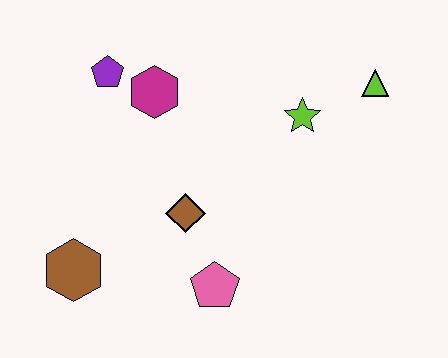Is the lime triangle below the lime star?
No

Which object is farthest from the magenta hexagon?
The lime triangle is farthest from the magenta hexagon.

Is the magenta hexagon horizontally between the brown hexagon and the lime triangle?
Yes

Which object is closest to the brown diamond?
The pink pentagon is closest to the brown diamond.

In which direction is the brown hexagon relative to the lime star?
The brown hexagon is to the left of the lime star.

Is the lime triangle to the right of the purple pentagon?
Yes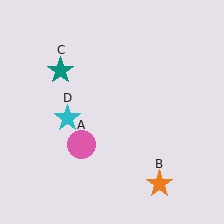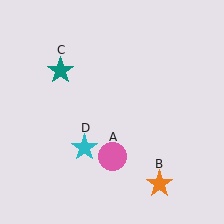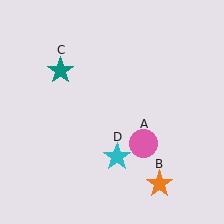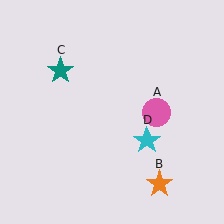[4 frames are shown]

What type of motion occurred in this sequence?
The pink circle (object A), cyan star (object D) rotated counterclockwise around the center of the scene.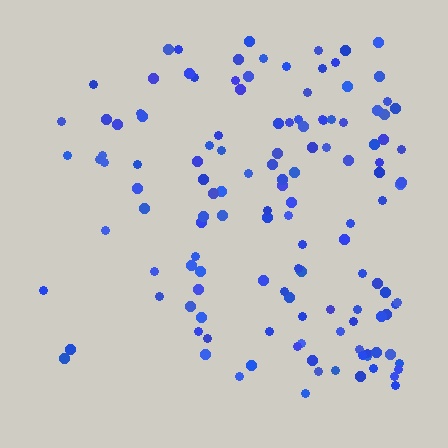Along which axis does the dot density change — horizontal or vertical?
Horizontal.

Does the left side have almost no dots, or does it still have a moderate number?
Still a moderate number, just noticeably fewer than the right.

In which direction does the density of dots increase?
From left to right, with the right side densest.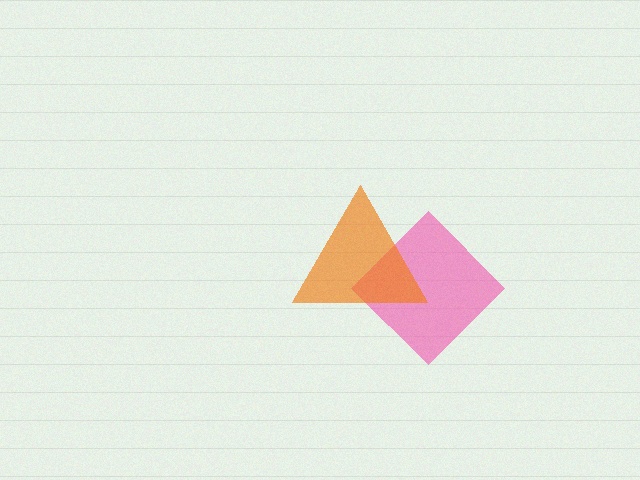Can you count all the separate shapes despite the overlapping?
Yes, there are 2 separate shapes.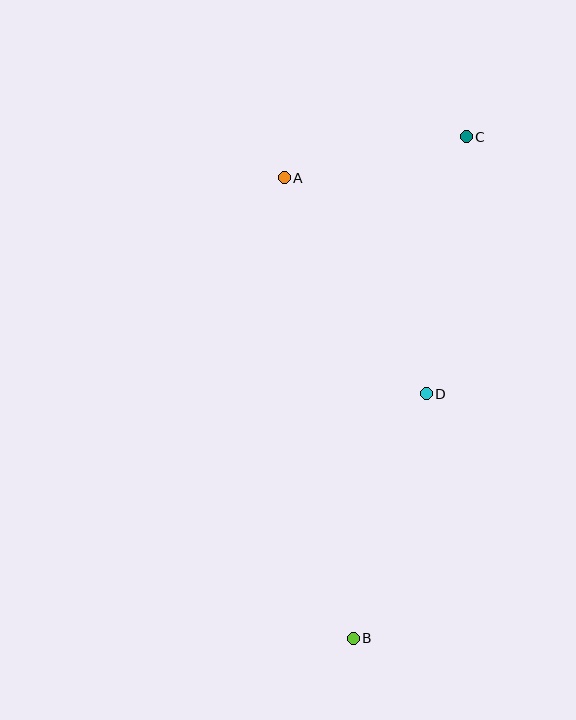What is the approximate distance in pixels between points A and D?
The distance between A and D is approximately 258 pixels.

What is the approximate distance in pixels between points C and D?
The distance between C and D is approximately 260 pixels.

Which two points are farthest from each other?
Points B and C are farthest from each other.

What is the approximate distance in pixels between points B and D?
The distance between B and D is approximately 255 pixels.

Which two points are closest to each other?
Points A and C are closest to each other.